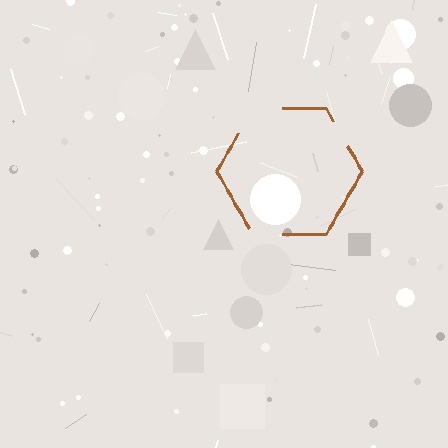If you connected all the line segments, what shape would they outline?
They would outline a hexagon.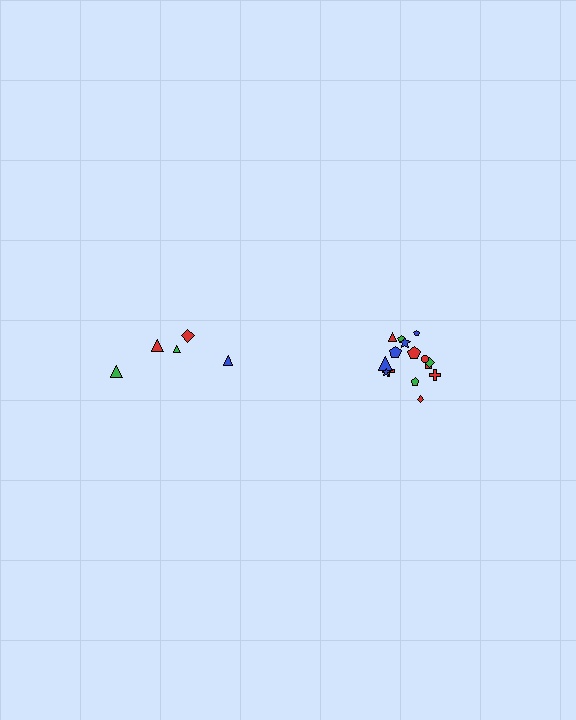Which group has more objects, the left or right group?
The right group.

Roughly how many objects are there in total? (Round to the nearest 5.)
Roughly 20 objects in total.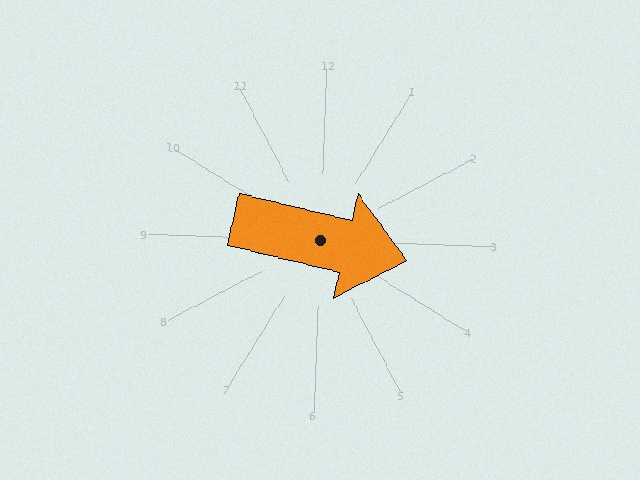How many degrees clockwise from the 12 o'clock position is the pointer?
Approximately 101 degrees.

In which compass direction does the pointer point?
East.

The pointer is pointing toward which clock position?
Roughly 3 o'clock.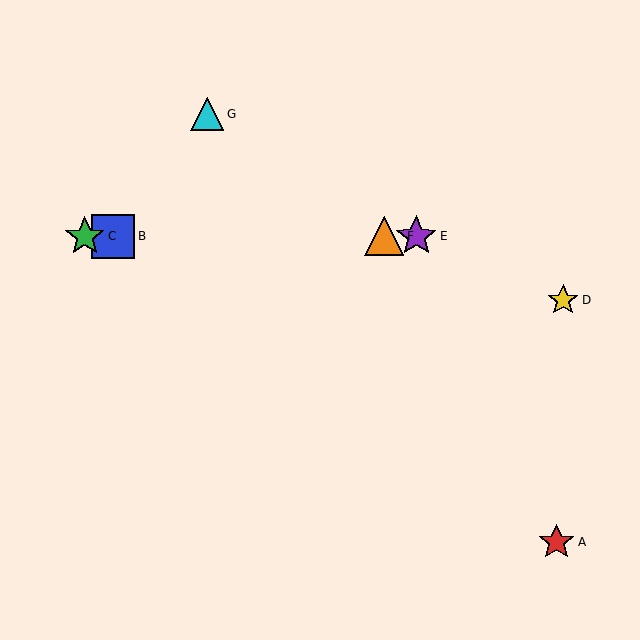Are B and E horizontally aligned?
Yes, both are at y≈236.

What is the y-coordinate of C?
Object C is at y≈236.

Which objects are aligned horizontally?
Objects B, C, E, F are aligned horizontally.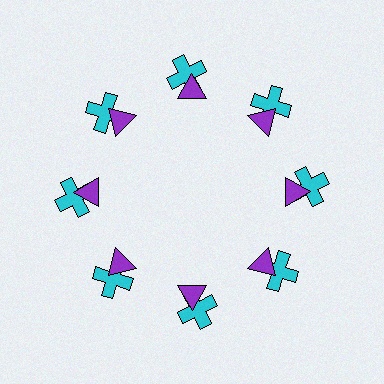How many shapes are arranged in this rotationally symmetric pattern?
There are 16 shapes, arranged in 8 groups of 2.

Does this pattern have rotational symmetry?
Yes, this pattern has 8-fold rotational symmetry. It looks the same after rotating 45 degrees around the center.